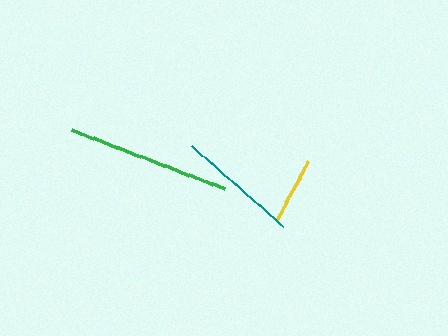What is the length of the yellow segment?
The yellow segment is approximately 65 pixels long.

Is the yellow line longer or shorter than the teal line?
The teal line is longer than the yellow line.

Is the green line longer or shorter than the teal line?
The green line is longer than the teal line.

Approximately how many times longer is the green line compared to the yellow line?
The green line is approximately 2.5 times the length of the yellow line.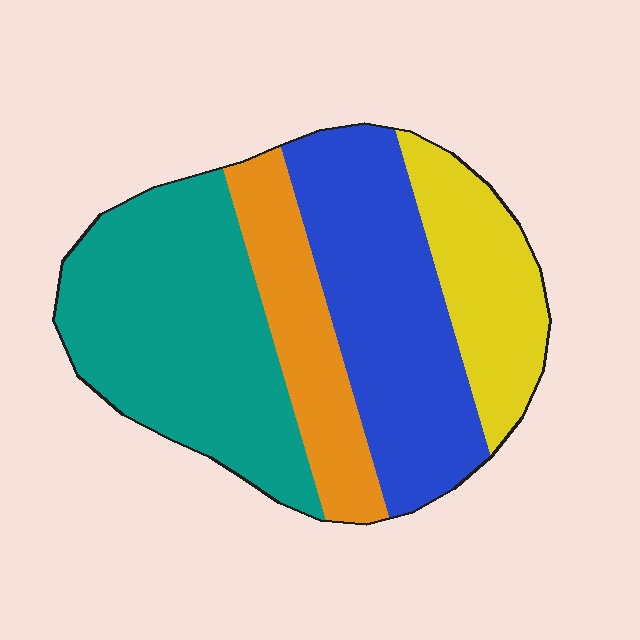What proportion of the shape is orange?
Orange takes up about one sixth (1/6) of the shape.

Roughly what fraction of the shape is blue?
Blue covers roughly 30% of the shape.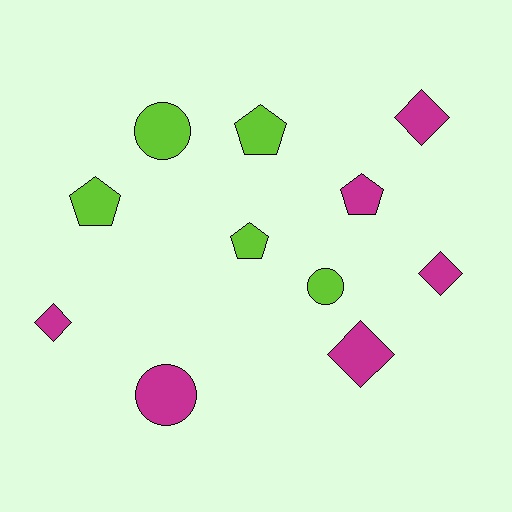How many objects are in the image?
There are 11 objects.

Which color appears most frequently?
Magenta, with 6 objects.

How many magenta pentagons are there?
There is 1 magenta pentagon.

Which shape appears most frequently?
Diamond, with 4 objects.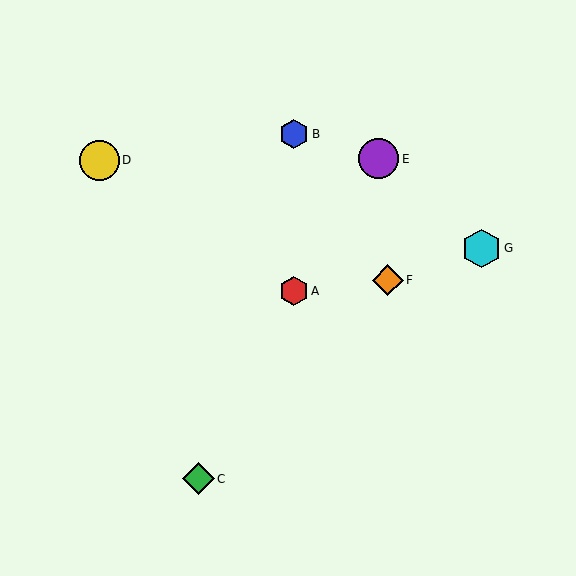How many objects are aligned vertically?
2 objects (A, B) are aligned vertically.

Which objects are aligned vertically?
Objects A, B are aligned vertically.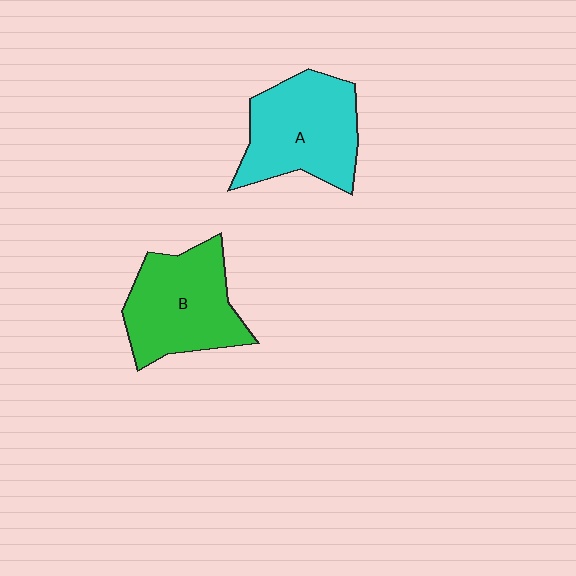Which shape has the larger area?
Shape A (cyan).